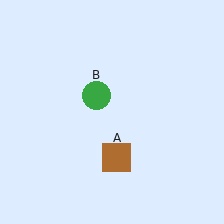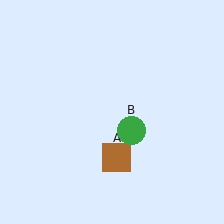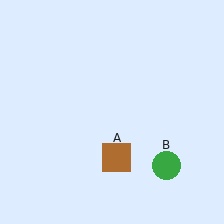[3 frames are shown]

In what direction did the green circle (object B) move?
The green circle (object B) moved down and to the right.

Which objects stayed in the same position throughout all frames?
Brown square (object A) remained stationary.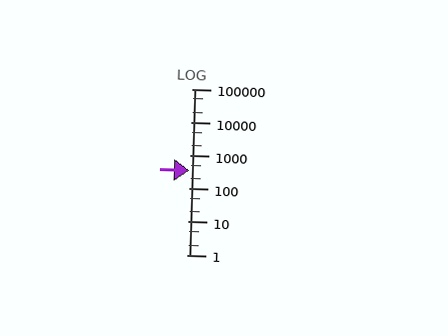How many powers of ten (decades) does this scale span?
The scale spans 5 decades, from 1 to 100000.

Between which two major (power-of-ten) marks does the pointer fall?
The pointer is between 100 and 1000.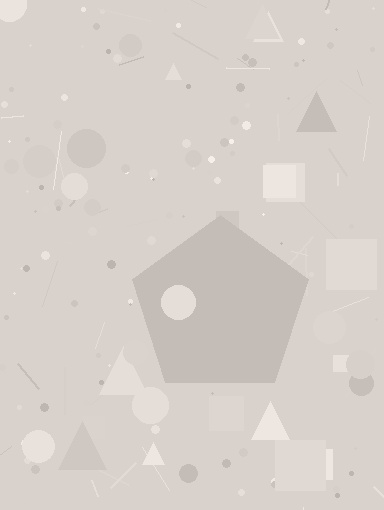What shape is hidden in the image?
A pentagon is hidden in the image.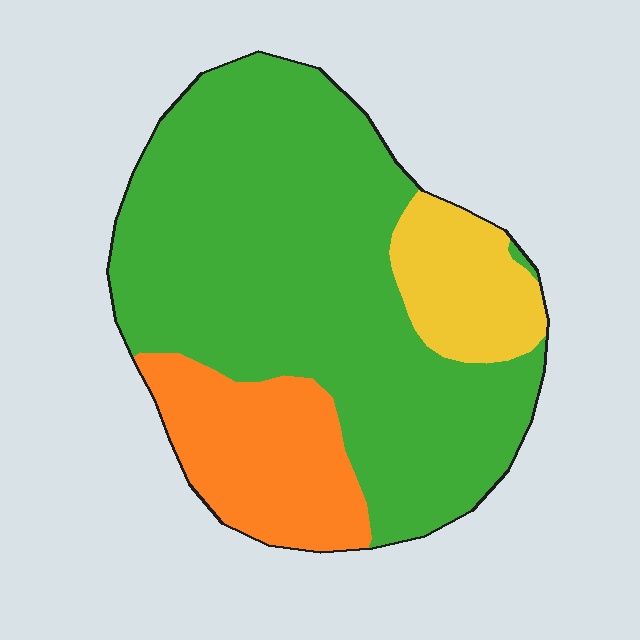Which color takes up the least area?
Yellow, at roughly 10%.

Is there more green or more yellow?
Green.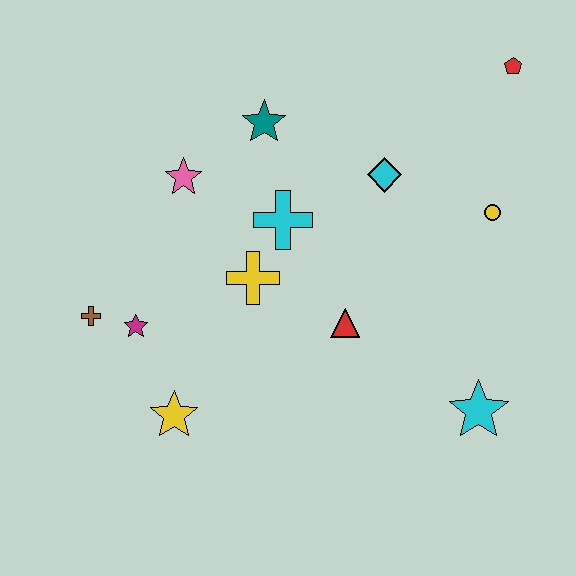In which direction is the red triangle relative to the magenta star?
The red triangle is to the right of the magenta star.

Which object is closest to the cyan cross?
The yellow cross is closest to the cyan cross.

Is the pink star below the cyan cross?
No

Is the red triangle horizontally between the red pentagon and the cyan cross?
Yes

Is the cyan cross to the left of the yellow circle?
Yes